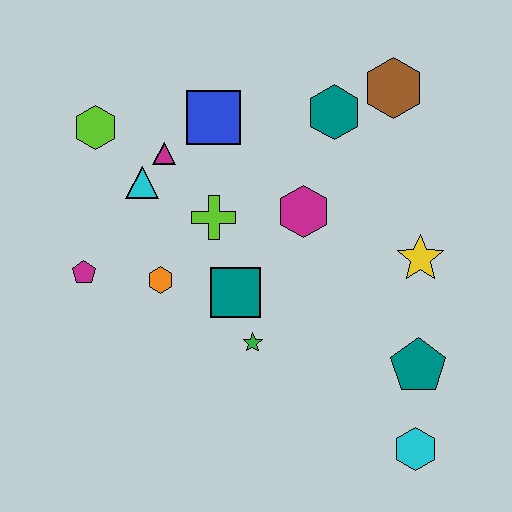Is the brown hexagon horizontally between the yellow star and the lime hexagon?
Yes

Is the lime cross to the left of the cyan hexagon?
Yes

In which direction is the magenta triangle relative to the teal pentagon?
The magenta triangle is to the left of the teal pentagon.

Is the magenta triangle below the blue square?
Yes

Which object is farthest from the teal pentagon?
The lime hexagon is farthest from the teal pentagon.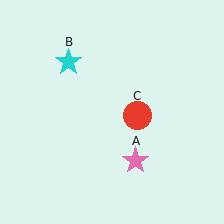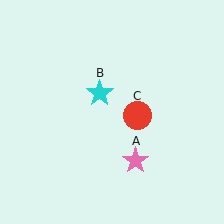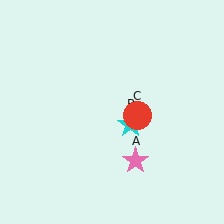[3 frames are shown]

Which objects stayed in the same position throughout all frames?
Pink star (object A) and red circle (object C) remained stationary.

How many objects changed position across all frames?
1 object changed position: cyan star (object B).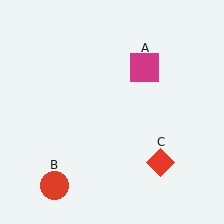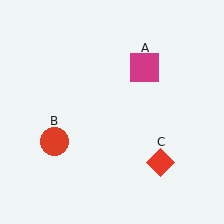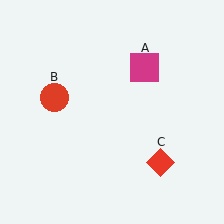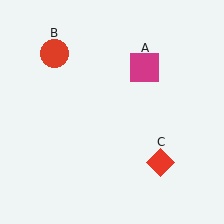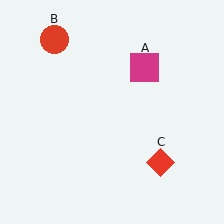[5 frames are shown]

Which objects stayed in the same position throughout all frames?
Magenta square (object A) and red diamond (object C) remained stationary.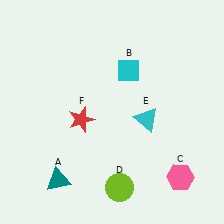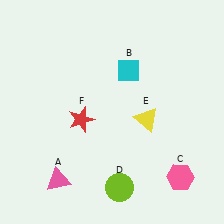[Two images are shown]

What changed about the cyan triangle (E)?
In Image 1, E is cyan. In Image 2, it changed to yellow.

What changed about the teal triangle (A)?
In Image 1, A is teal. In Image 2, it changed to pink.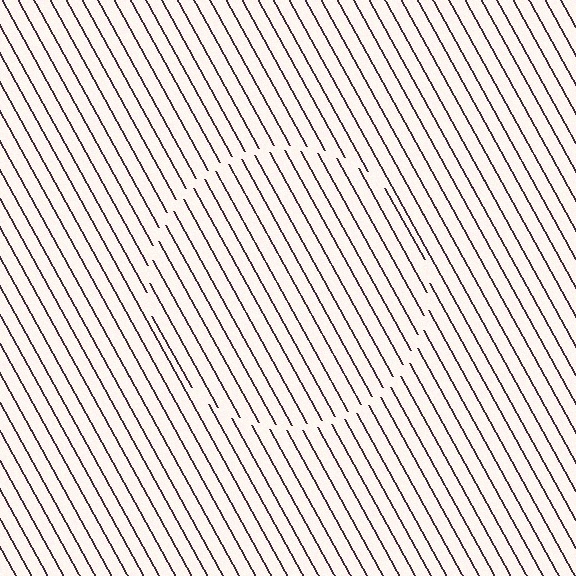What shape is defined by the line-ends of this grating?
An illusory circle. The interior of the shape contains the same grating, shifted by half a period — the contour is defined by the phase discontinuity where line-ends from the inner and outer gratings abut.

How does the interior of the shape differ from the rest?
The interior of the shape contains the same grating, shifted by half a period — the contour is defined by the phase discontinuity where line-ends from the inner and outer gratings abut.